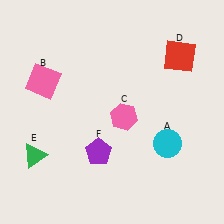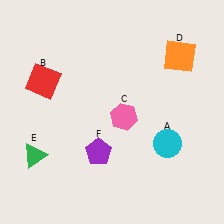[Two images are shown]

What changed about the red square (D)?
In Image 1, D is red. In Image 2, it changed to orange.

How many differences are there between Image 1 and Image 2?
There are 2 differences between the two images.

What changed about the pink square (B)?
In Image 1, B is pink. In Image 2, it changed to red.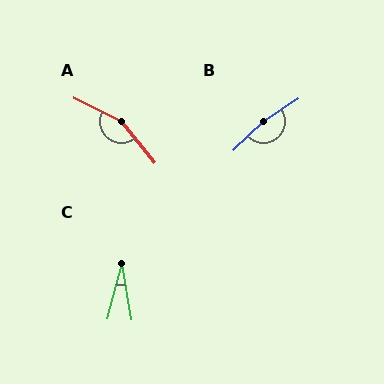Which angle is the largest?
B, at approximately 170 degrees.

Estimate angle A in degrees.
Approximately 156 degrees.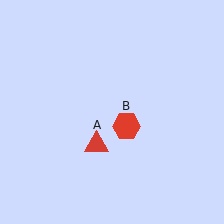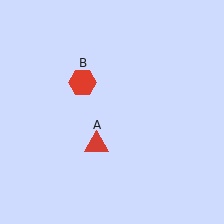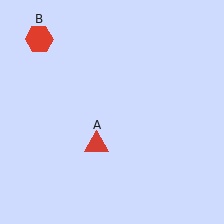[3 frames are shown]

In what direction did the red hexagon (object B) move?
The red hexagon (object B) moved up and to the left.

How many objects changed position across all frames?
1 object changed position: red hexagon (object B).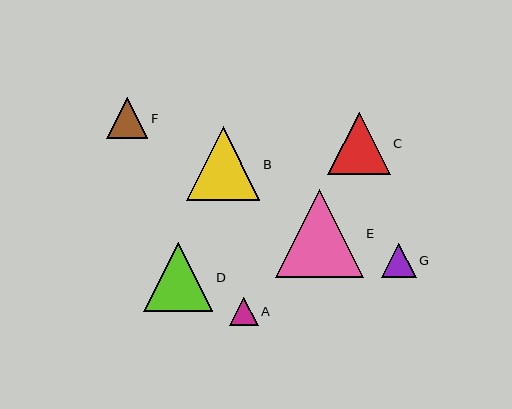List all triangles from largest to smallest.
From largest to smallest: E, B, D, C, F, G, A.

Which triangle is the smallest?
Triangle A is the smallest with a size of approximately 28 pixels.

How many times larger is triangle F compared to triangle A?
Triangle F is approximately 1.4 times the size of triangle A.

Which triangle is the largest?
Triangle E is the largest with a size of approximately 87 pixels.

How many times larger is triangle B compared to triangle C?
Triangle B is approximately 1.2 times the size of triangle C.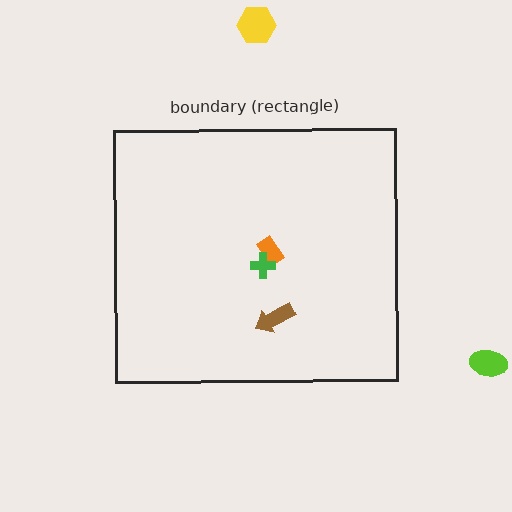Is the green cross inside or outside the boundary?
Inside.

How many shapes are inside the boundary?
3 inside, 2 outside.